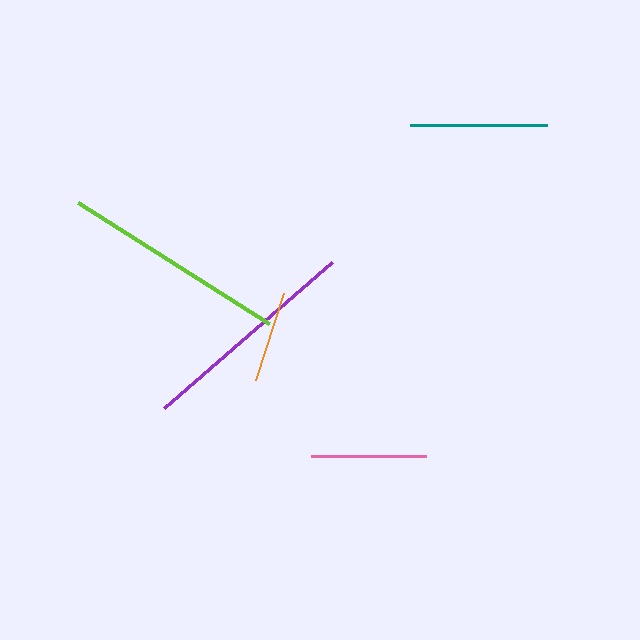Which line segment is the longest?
The lime line is the longest at approximately 226 pixels.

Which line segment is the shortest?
The orange line is the shortest at approximately 92 pixels.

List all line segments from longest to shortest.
From longest to shortest: lime, purple, teal, pink, orange.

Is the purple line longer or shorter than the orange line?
The purple line is longer than the orange line.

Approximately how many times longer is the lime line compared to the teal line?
The lime line is approximately 1.7 times the length of the teal line.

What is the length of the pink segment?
The pink segment is approximately 115 pixels long.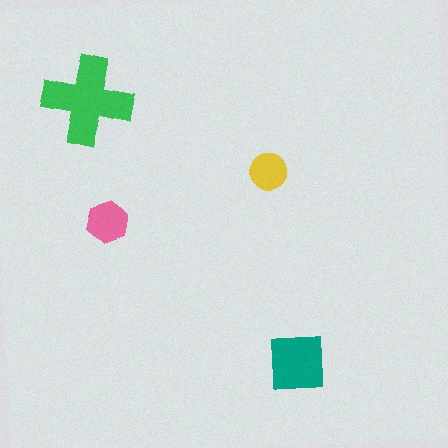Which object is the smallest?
The yellow circle.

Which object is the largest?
The green cross.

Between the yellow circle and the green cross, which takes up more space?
The green cross.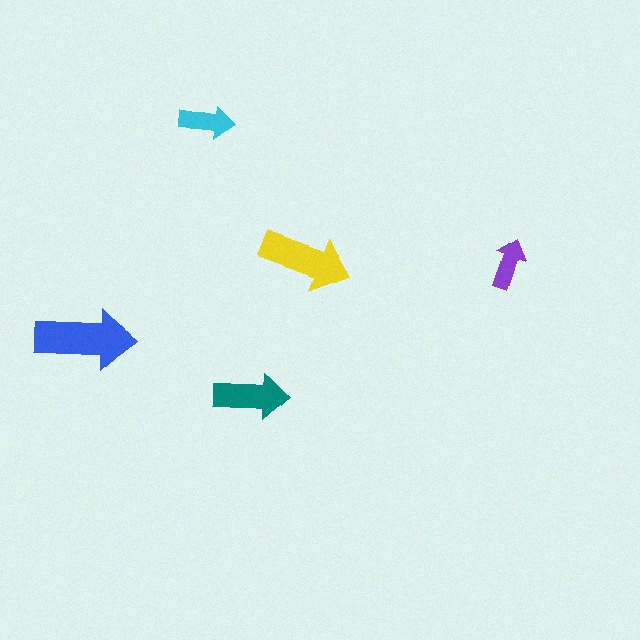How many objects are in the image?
There are 5 objects in the image.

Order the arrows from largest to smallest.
the blue one, the yellow one, the teal one, the cyan one, the purple one.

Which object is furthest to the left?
The blue arrow is leftmost.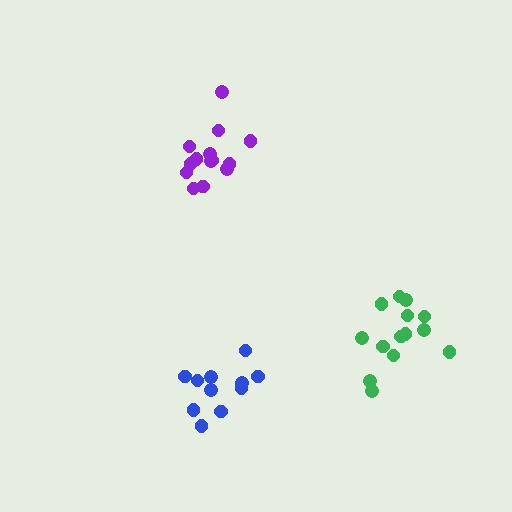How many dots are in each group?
Group 1: 14 dots, Group 2: 11 dots, Group 3: 14 dots (39 total).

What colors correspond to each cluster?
The clusters are colored: green, blue, purple.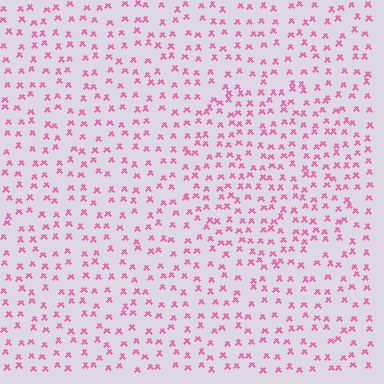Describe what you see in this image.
The image contains small pink elements arranged at two different densities. A circle-shaped region is visible where the elements are more densely packed than the surrounding area.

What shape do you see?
I see a circle.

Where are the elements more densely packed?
The elements are more densely packed inside the circle boundary.